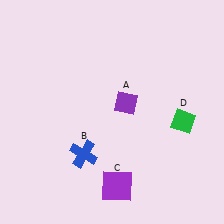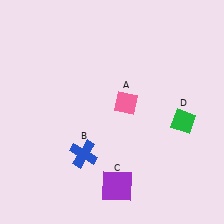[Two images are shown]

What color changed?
The diamond (A) changed from purple in Image 1 to pink in Image 2.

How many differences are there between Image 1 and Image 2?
There is 1 difference between the two images.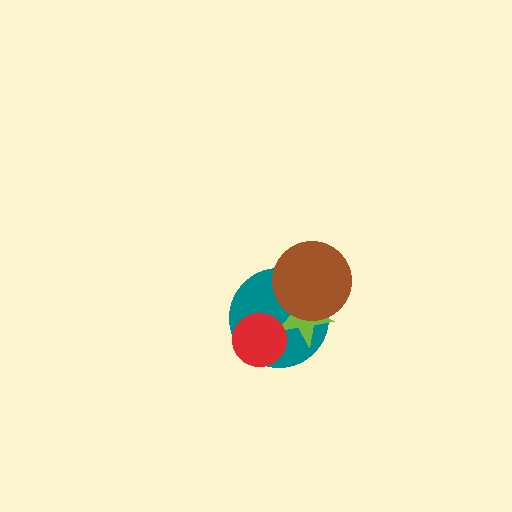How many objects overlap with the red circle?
2 objects overlap with the red circle.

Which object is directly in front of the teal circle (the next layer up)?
The lime star is directly in front of the teal circle.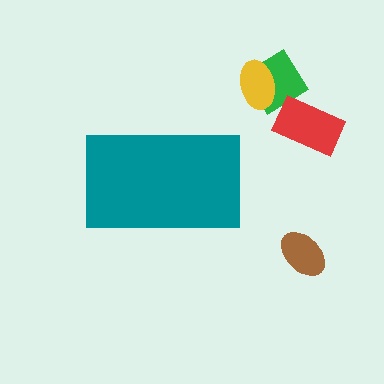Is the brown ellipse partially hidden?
No, the brown ellipse is fully visible.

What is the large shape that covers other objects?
A teal rectangle.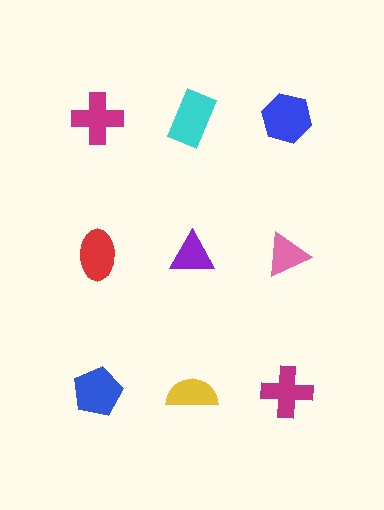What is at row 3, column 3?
A magenta cross.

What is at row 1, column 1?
A magenta cross.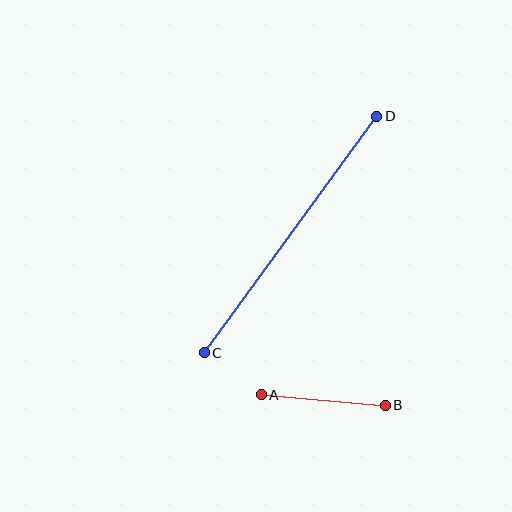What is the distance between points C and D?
The distance is approximately 293 pixels.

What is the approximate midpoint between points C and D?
The midpoint is at approximately (291, 234) pixels.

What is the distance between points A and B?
The distance is approximately 124 pixels.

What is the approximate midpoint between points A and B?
The midpoint is at approximately (323, 400) pixels.